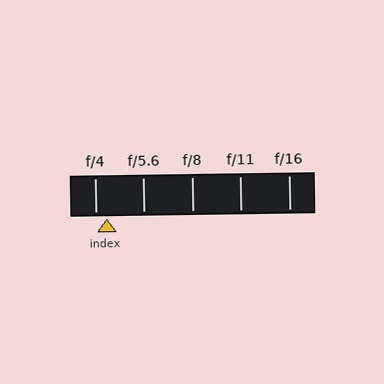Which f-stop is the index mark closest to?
The index mark is closest to f/4.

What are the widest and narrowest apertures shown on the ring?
The widest aperture shown is f/4 and the narrowest is f/16.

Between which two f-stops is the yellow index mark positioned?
The index mark is between f/4 and f/5.6.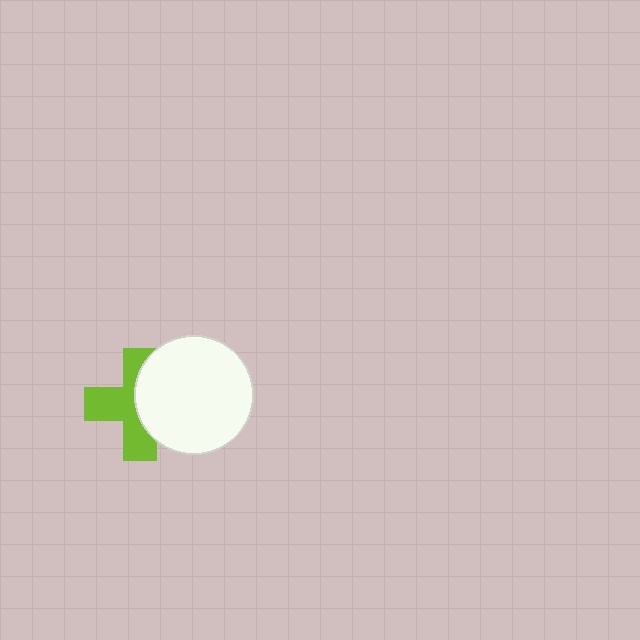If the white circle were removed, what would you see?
You would see the complete lime cross.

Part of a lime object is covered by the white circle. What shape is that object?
It is a cross.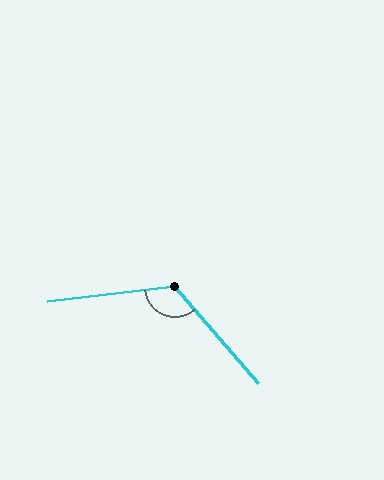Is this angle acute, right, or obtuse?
It is obtuse.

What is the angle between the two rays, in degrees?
Approximately 124 degrees.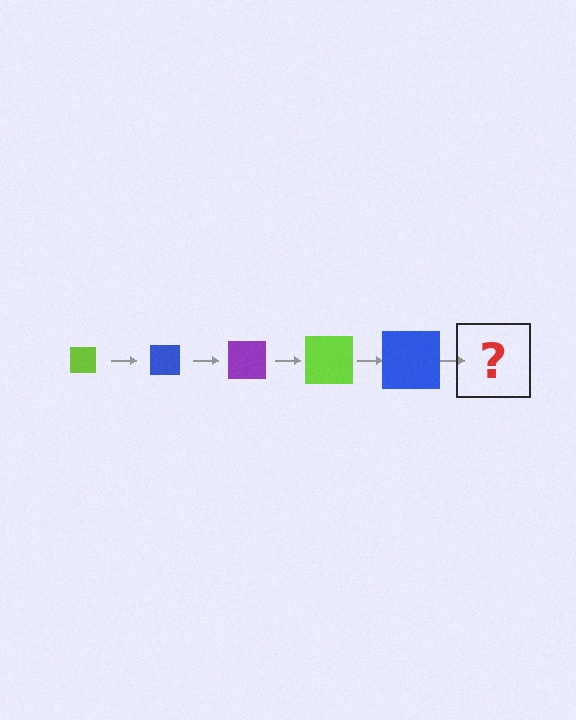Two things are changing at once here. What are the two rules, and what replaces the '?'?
The two rules are that the square grows larger each step and the color cycles through lime, blue, and purple. The '?' should be a purple square, larger than the previous one.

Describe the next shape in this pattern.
It should be a purple square, larger than the previous one.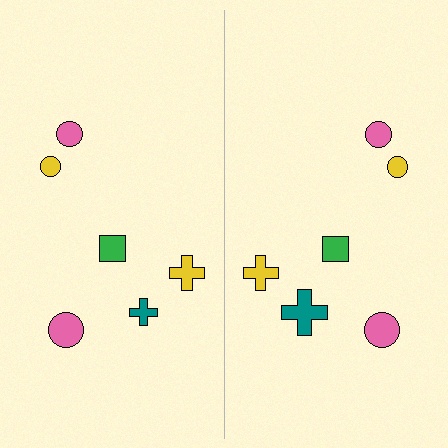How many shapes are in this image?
There are 12 shapes in this image.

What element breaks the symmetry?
The teal cross on the right side has a different size than its mirror counterpart.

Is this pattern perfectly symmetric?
No, the pattern is not perfectly symmetric. The teal cross on the right side has a different size than its mirror counterpart.